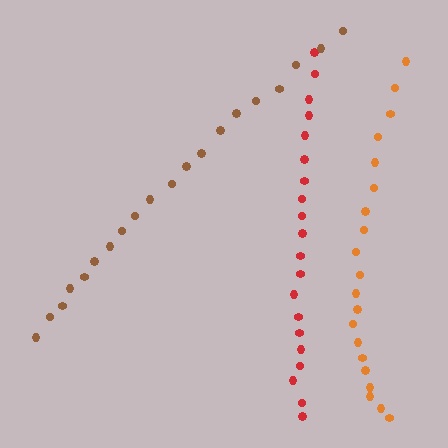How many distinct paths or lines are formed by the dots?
There are 3 distinct paths.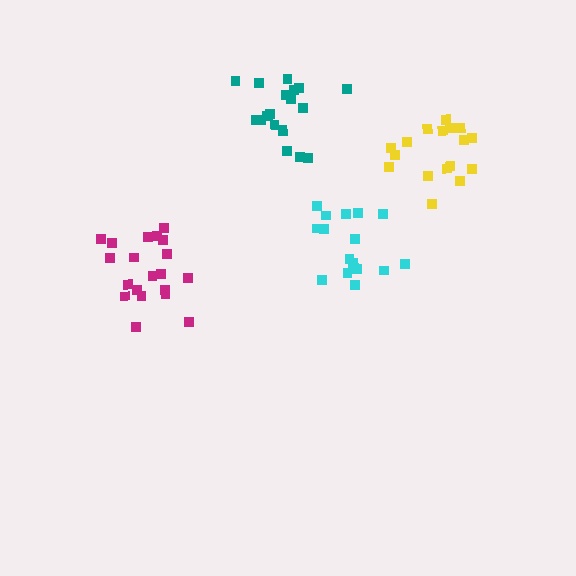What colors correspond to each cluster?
The clusters are colored: cyan, magenta, teal, yellow.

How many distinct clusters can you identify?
There are 4 distinct clusters.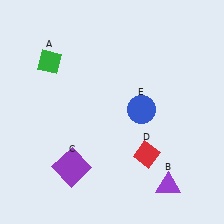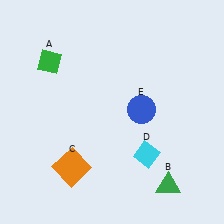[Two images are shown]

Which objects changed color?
B changed from purple to green. C changed from purple to orange. D changed from red to cyan.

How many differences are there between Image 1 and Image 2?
There are 3 differences between the two images.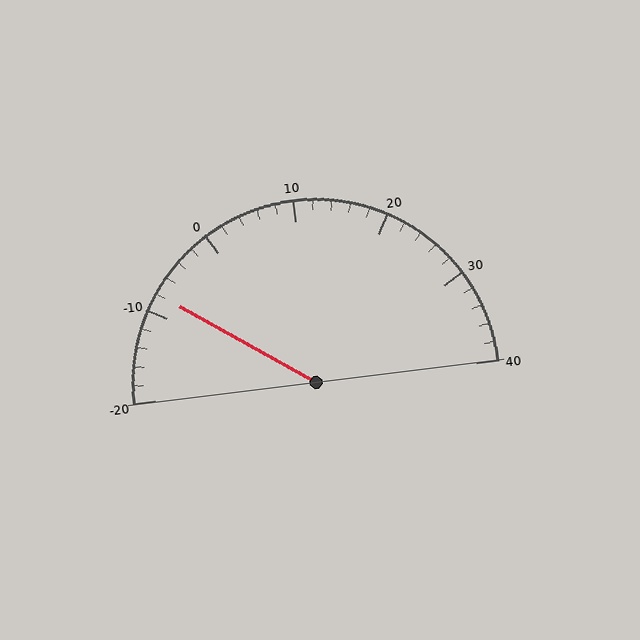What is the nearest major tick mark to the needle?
The nearest major tick mark is -10.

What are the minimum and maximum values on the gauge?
The gauge ranges from -20 to 40.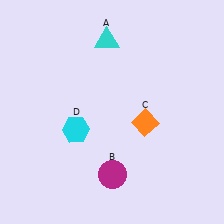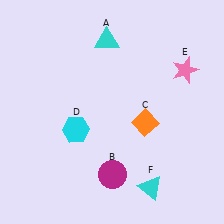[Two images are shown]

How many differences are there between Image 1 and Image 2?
There are 2 differences between the two images.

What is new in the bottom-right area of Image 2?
A cyan triangle (F) was added in the bottom-right area of Image 2.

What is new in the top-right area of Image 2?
A pink star (E) was added in the top-right area of Image 2.